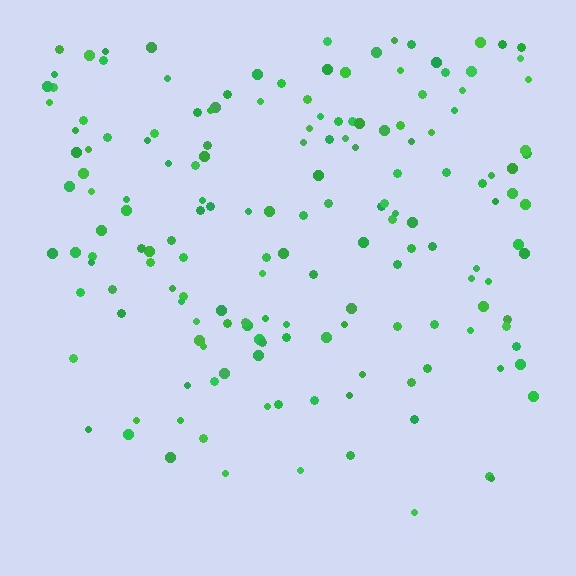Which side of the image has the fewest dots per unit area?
The bottom.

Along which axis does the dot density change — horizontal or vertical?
Vertical.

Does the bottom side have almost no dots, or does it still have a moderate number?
Still a moderate number, just noticeably fewer than the top.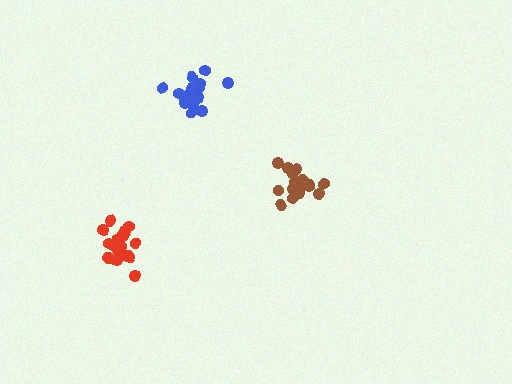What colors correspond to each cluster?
The clusters are colored: red, blue, brown.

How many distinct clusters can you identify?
There are 3 distinct clusters.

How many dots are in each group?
Group 1: 19 dots, Group 2: 17 dots, Group 3: 19 dots (55 total).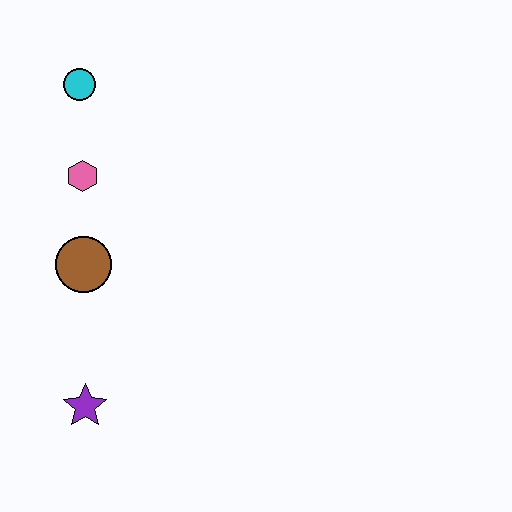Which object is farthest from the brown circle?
The cyan circle is farthest from the brown circle.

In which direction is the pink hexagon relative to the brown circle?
The pink hexagon is above the brown circle.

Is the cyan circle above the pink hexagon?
Yes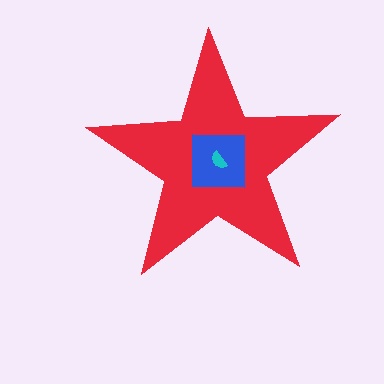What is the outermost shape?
The red star.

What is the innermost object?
The cyan semicircle.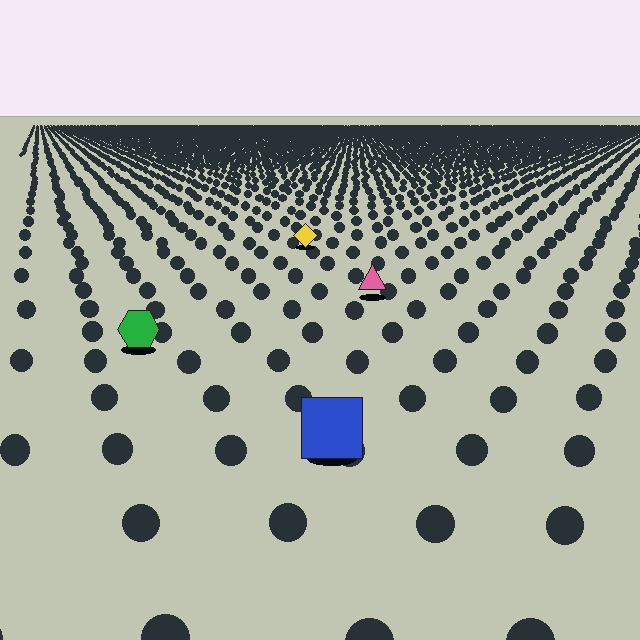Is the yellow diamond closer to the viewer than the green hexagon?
No. The green hexagon is closer — you can tell from the texture gradient: the ground texture is coarser near it.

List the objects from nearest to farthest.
From nearest to farthest: the blue square, the green hexagon, the pink triangle, the yellow diamond.